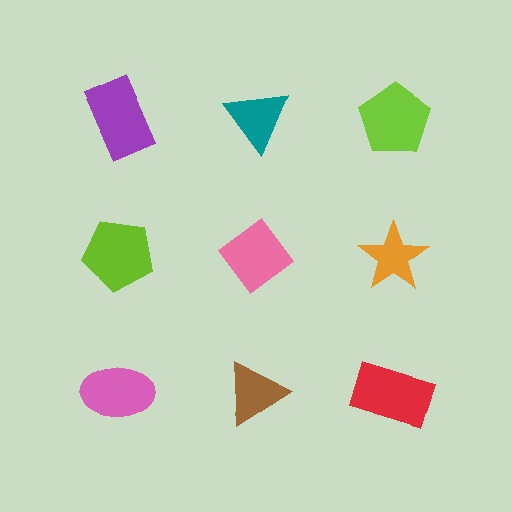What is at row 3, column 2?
A brown triangle.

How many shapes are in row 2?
3 shapes.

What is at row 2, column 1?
A lime pentagon.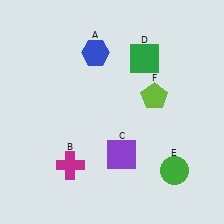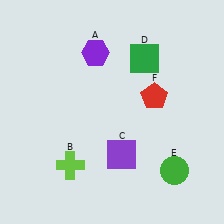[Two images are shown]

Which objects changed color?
A changed from blue to purple. B changed from magenta to lime. F changed from lime to red.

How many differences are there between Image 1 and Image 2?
There are 3 differences between the two images.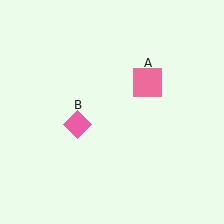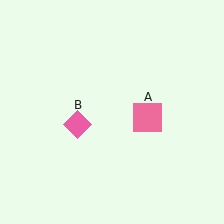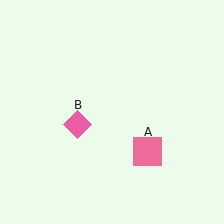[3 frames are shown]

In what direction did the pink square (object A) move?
The pink square (object A) moved down.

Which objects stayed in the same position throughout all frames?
Pink diamond (object B) remained stationary.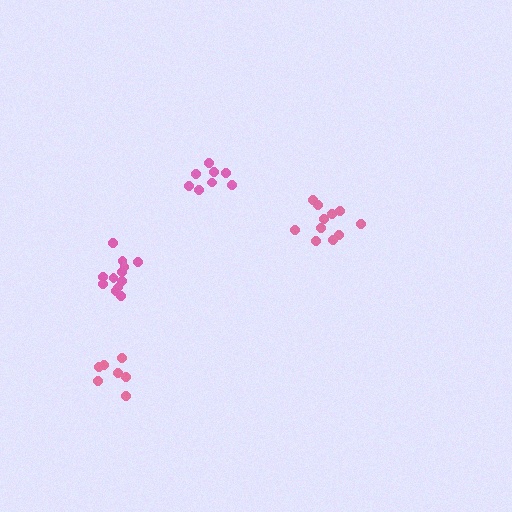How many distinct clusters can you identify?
There are 4 distinct clusters.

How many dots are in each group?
Group 1: 8 dots, Group 2: 11 dots, Group 3: 7 dots, Group 4: 12 dots (38 total).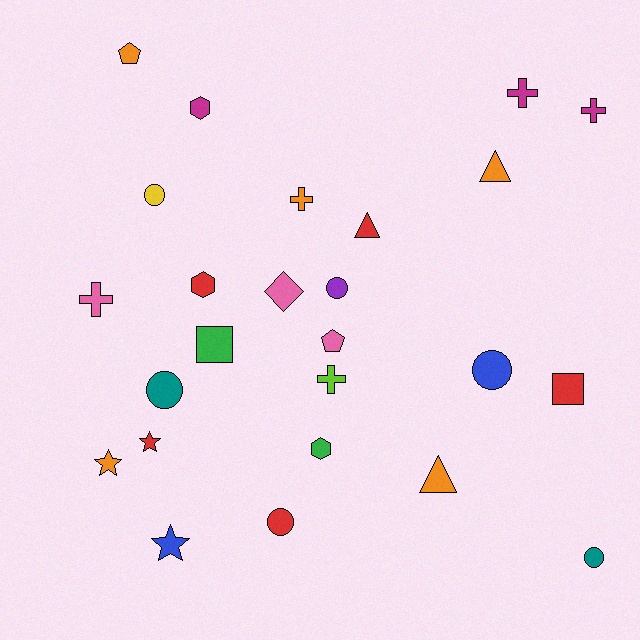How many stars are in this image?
There are 3 stars.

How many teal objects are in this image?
There are 2 teal objects.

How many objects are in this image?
There are 25 objects.